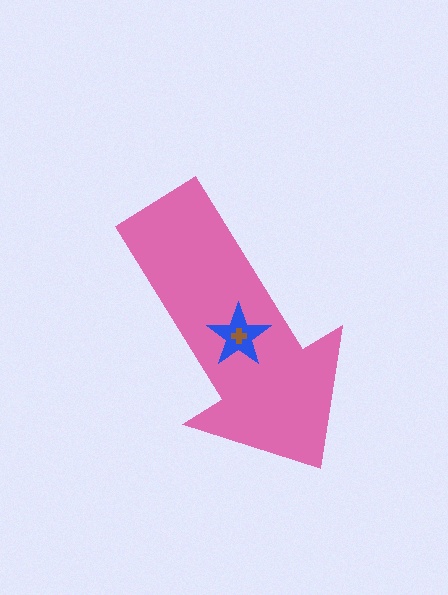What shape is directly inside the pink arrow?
The blue star.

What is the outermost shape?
The pink arrow.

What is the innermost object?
The brown cross.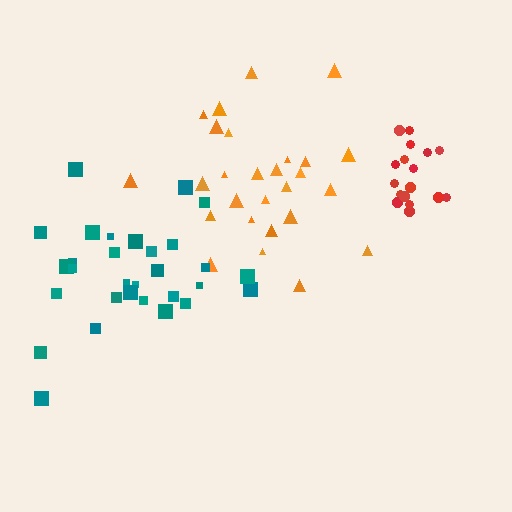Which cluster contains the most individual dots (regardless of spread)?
Teal (30).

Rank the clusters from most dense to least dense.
red, teal, orange.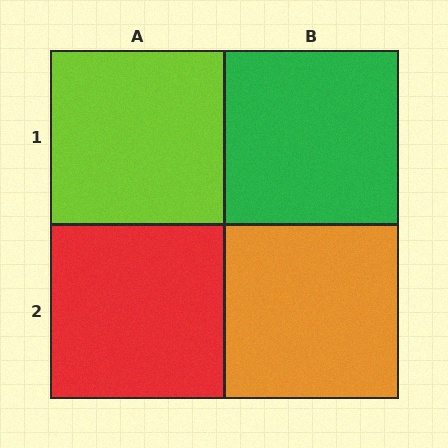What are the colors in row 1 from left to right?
Lime, green.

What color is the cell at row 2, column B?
Orange.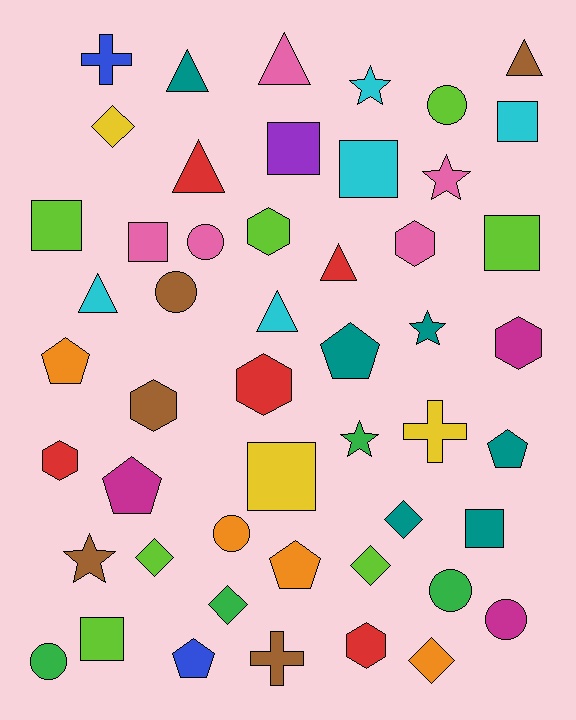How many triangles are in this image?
There are 7 triangles.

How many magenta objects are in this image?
There are 3 magenta objects.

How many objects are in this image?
There are 50 objects.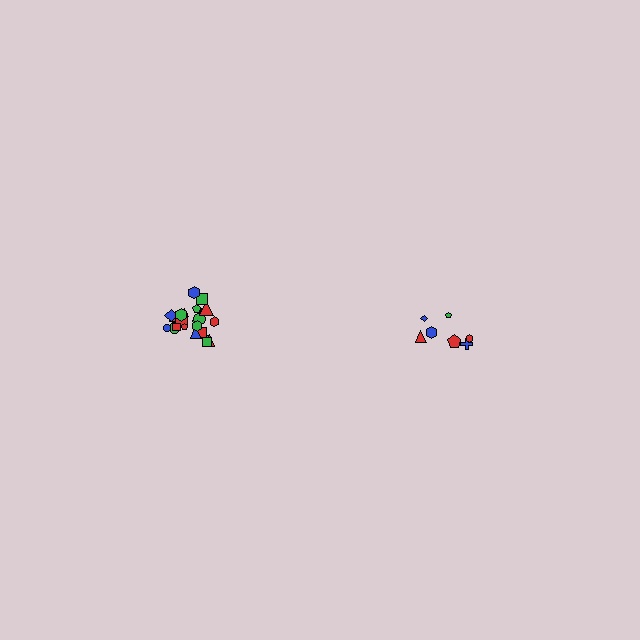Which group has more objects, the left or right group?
The left group.